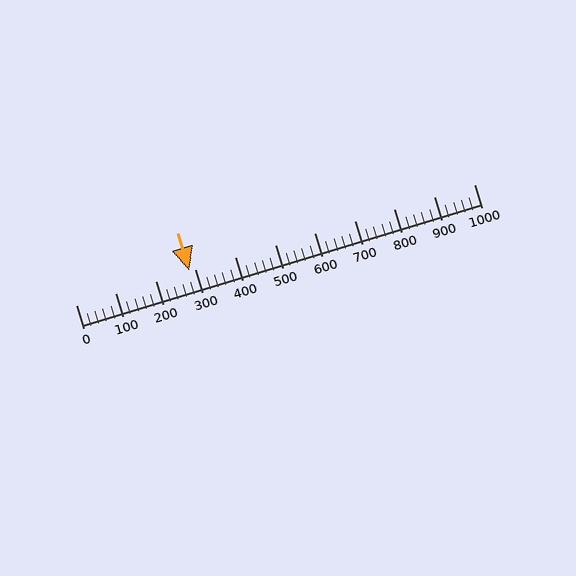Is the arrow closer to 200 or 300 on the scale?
The arrow is closer to 300.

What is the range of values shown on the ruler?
The ruler shows values from 0 to 1000.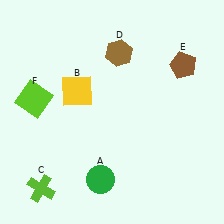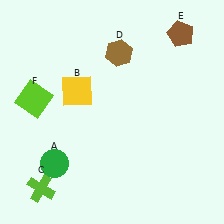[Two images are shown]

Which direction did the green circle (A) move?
The green circle (A) moved left.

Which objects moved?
The objects that moved are: the green circle (A), the brown pentagon (E).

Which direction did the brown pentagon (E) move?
The brown pentagon (E) moved up.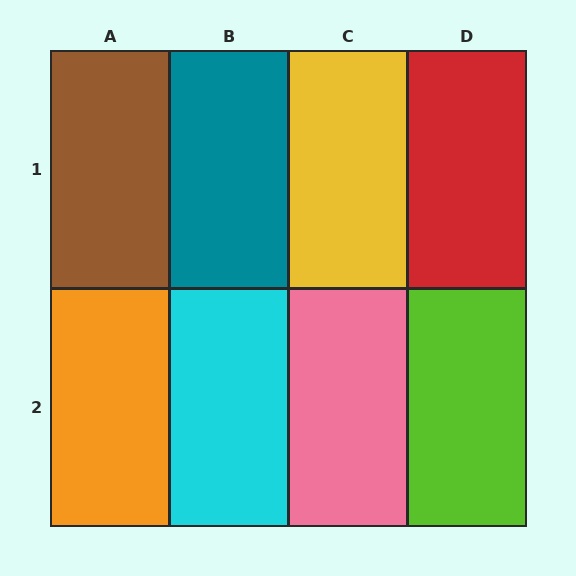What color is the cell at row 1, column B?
Teal.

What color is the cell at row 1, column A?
Brown.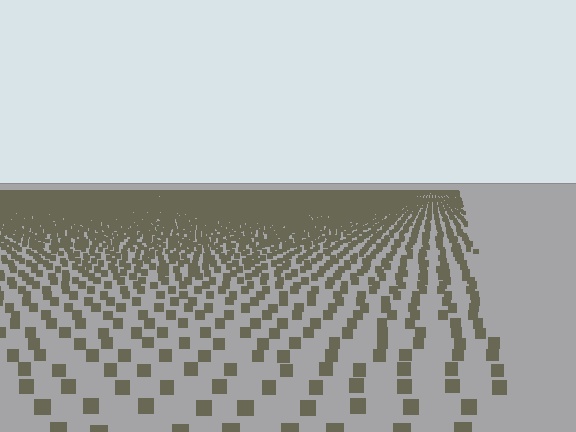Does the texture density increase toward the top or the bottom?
Density increases toward the top.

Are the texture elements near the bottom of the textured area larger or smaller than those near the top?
Larger. Near the bottom, elements are closer to the viewer and appear at a bigger on-screen size.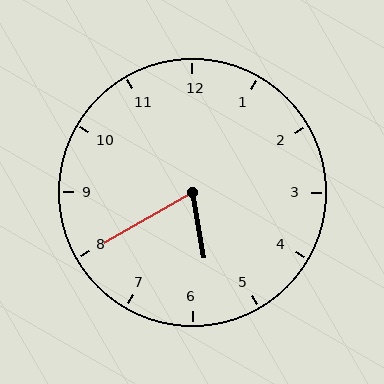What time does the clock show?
5:40.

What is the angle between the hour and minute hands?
Approximately 70 degrees.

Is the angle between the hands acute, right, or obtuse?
It is acute.